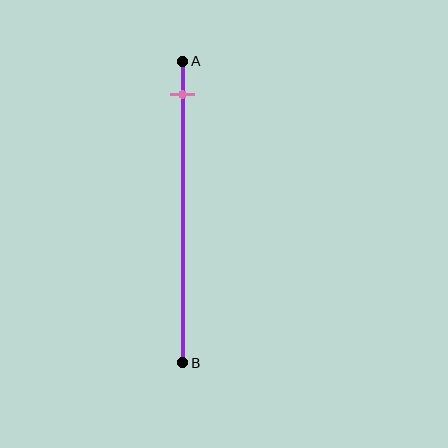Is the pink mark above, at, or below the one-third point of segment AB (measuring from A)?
The pink mark is above the one-third point of segment AB.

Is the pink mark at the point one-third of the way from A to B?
No, the mark is at about 10% from A, not at the 33% one-third point.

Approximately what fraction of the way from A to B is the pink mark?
The pink mark is approximately 10% of the way from A to B.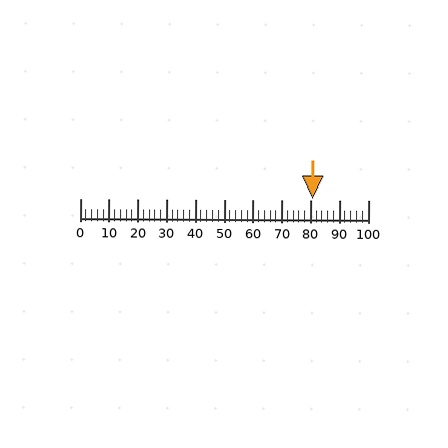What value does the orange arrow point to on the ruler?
The orange arrow points to approximately 81.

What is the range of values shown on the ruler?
The ruler shows values from 0 to 100.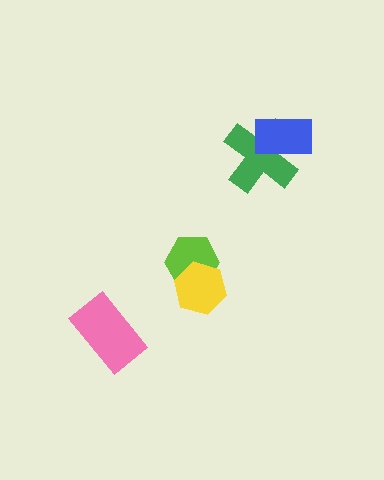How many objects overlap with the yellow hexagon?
1 object overlaps with the yellow hexagon.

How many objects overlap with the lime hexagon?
1 object overlaps with the lime hexagon.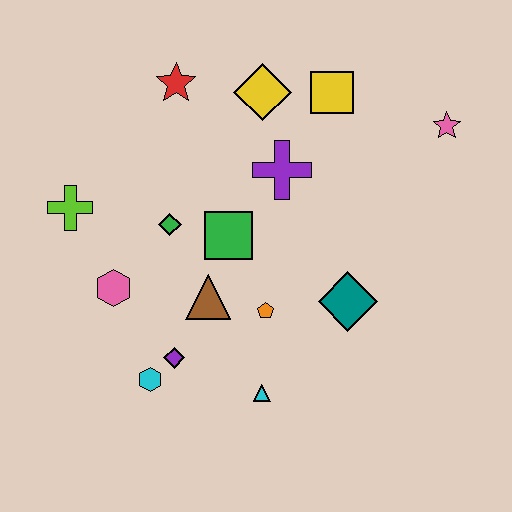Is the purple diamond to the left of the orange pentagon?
Yes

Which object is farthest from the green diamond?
The pink star is farthest from the green diamond.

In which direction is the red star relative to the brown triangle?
The red star is above the brown triangle.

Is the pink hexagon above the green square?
No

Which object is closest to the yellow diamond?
The yellow square is closest to the yellow diamond.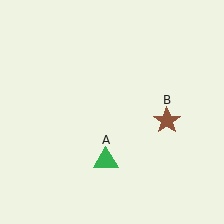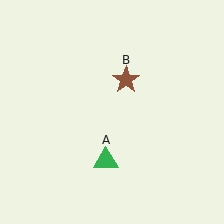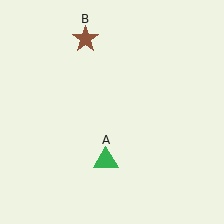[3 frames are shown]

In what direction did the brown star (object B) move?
The brown star (object B) moved up and to the left.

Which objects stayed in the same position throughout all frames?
Green triangle (object A) remained stationary.